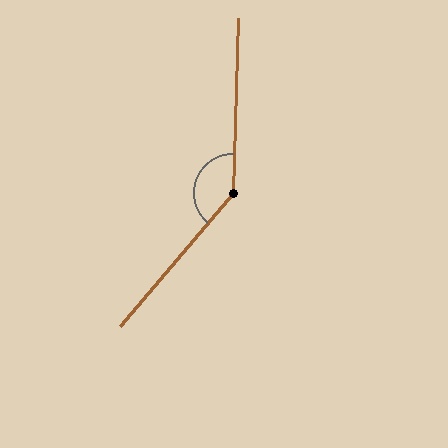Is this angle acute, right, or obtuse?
It is obtuse.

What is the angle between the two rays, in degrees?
Approximately 142 degrees.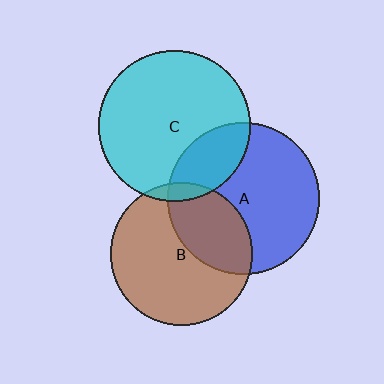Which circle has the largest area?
Circle C (cyan).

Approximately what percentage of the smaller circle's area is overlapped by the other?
Approximately 25%.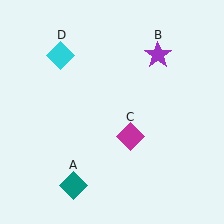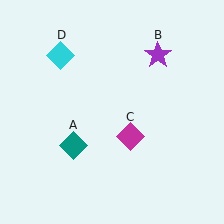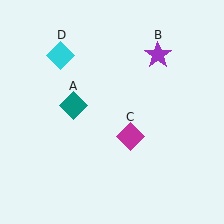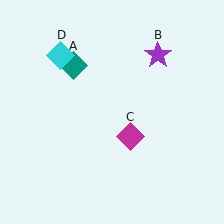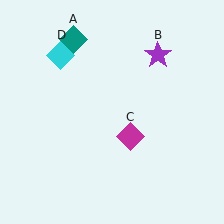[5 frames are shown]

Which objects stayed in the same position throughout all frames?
Purple star (object B) and magenta diamond (object C) and cyan diamond (object D) remained stationary.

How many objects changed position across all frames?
1 object changed position: teal diamond (object A).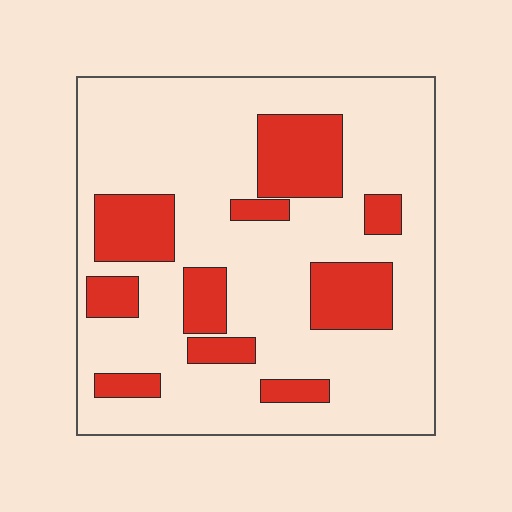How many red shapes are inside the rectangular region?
10.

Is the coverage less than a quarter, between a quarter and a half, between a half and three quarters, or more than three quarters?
Less than a quarter.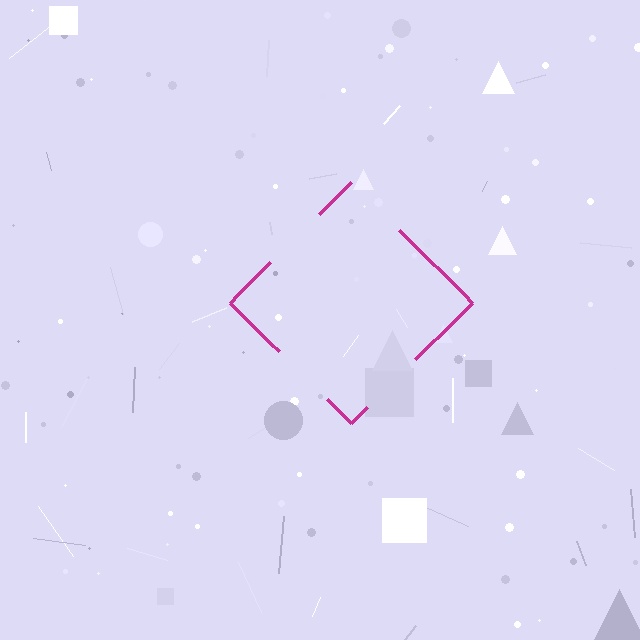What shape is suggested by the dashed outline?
The dashed outline suggests a diamond.